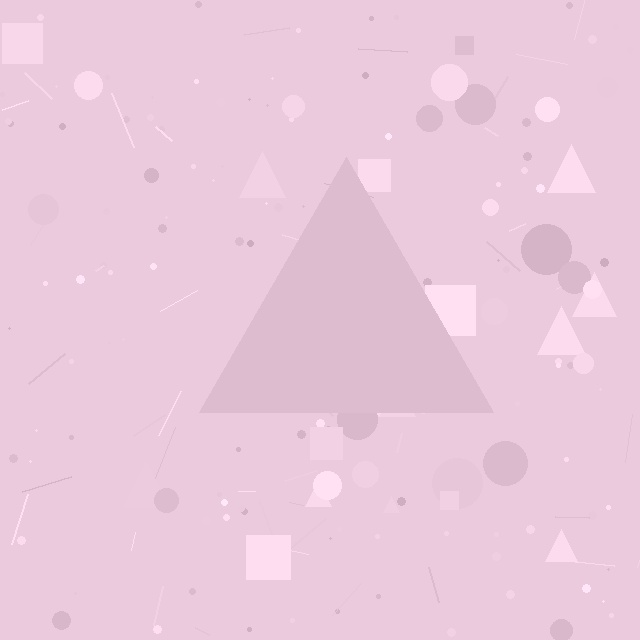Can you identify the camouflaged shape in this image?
The camouflaged shape is a triangle.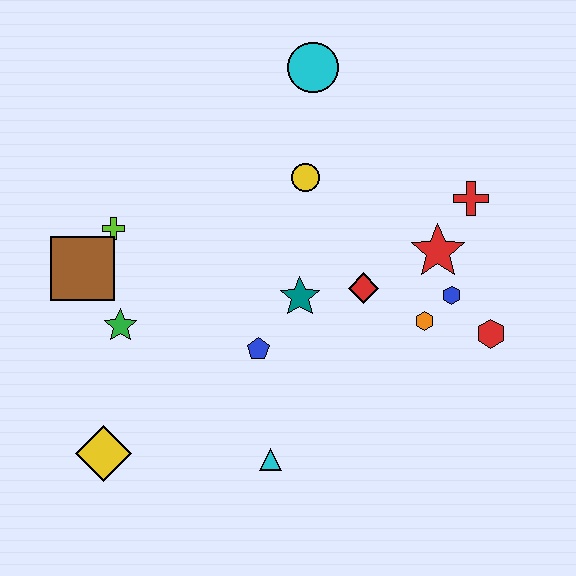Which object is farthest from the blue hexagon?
The yellow diamond is farthest from the blue hexagon.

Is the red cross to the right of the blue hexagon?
Yes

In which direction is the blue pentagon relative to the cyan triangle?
The blue pentagon is above the cyan triangle.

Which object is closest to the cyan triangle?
The blue pentagon is closest to the cyan triangle.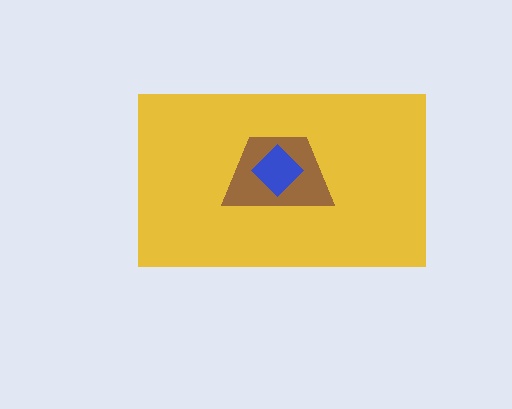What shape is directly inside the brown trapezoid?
The blue diamond.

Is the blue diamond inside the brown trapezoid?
Yes.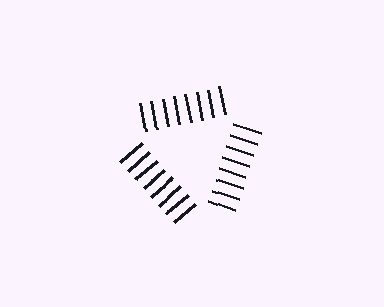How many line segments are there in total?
24 — 8 along each of the 3 edges.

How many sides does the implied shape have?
3 sides — the line-ends trace a triangle.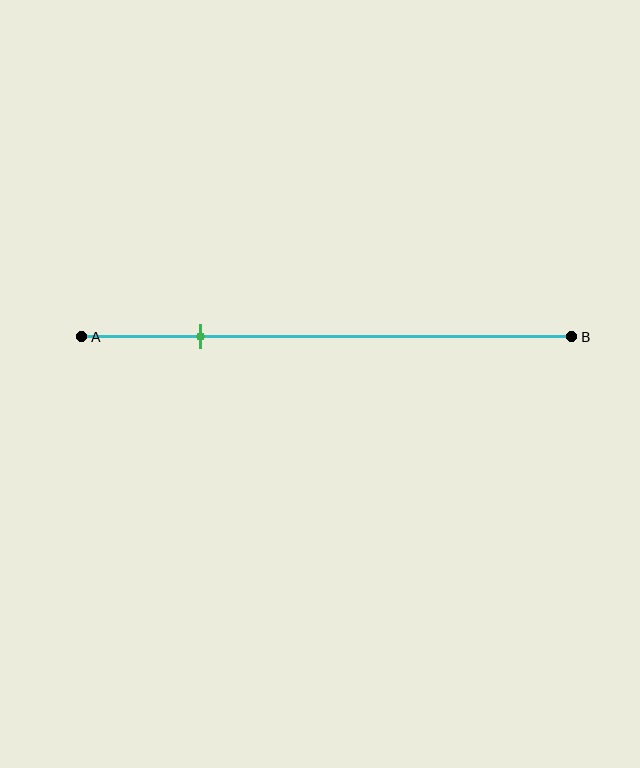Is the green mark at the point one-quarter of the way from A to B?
Yes, the mark is approximately at the one-quarter point.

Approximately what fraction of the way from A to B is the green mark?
The green mark is approximately 25% of the way from A to B.